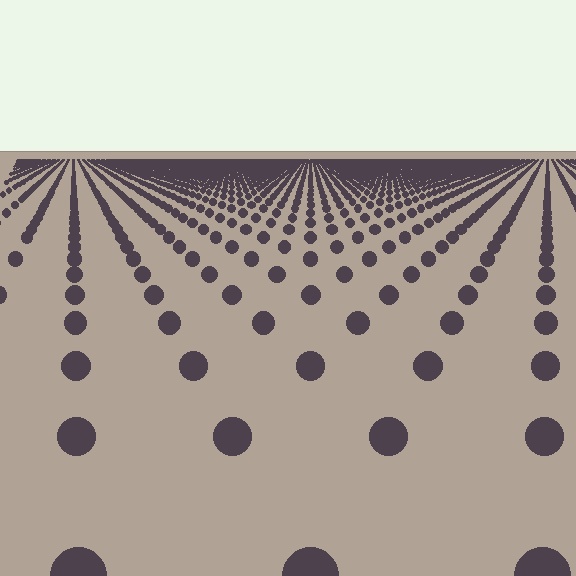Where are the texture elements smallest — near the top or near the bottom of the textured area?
Near the top.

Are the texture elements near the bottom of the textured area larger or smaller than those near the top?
Larger. Near the bottom, elements are closer to the viewer and appear at a bigger on-screen size.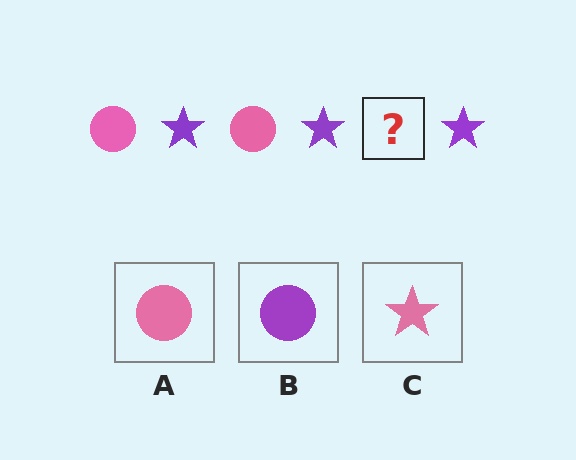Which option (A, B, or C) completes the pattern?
A.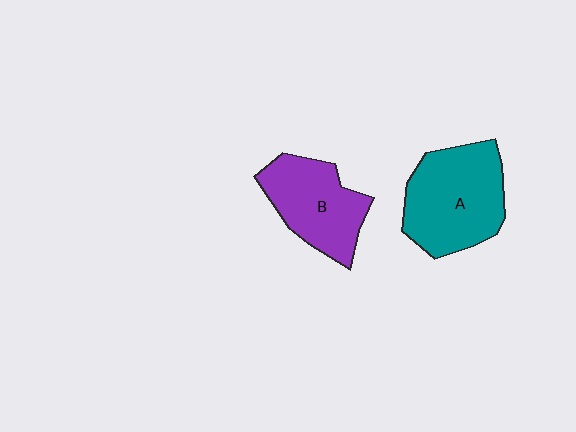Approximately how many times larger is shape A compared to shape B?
Approximately 1.3 times.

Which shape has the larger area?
Shape A (teal).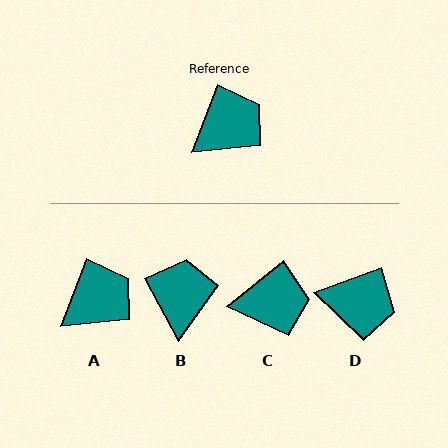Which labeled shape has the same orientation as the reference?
A.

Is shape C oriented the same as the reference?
No, it is off by about 31 degrees.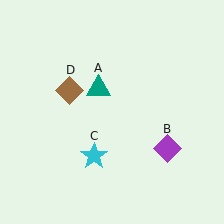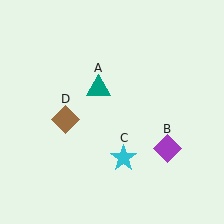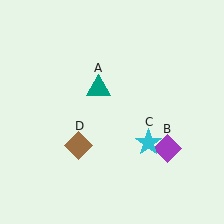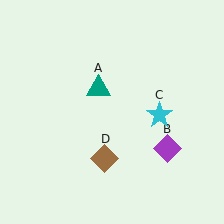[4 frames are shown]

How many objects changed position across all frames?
2 objects changed position: cyan star (object C), brown diamond (object D).